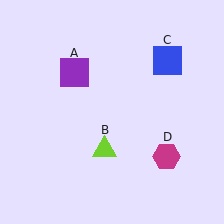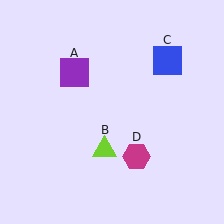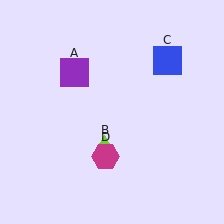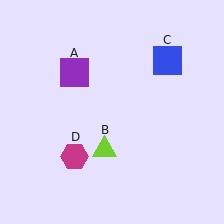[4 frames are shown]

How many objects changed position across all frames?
1 object changed position: magenta hexagon (object D).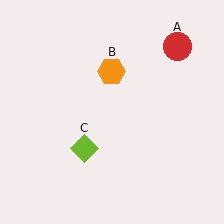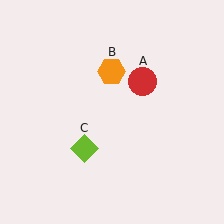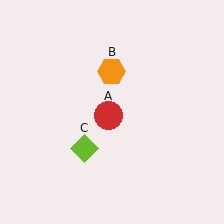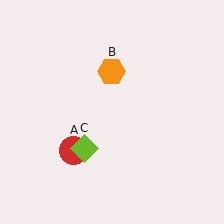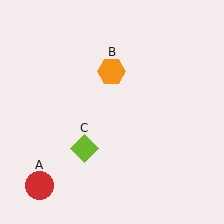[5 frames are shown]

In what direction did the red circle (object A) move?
The red circle (object A) moved down and to the left.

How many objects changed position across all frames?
1 object changed position: red circle (object A).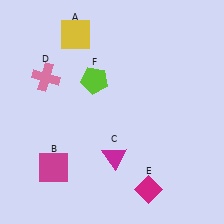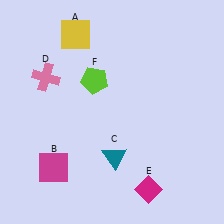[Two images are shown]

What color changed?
The triangle (C) changed from magenta in Image 1 to teal in Image 2.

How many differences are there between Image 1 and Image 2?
There is 1 difference between the two images.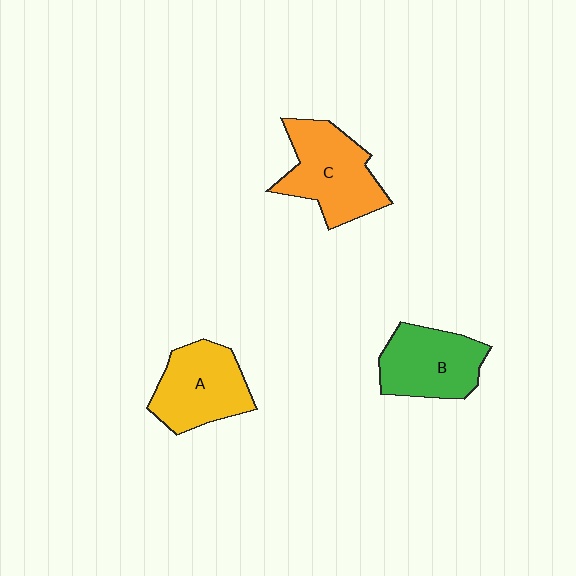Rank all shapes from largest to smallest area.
From largest to smallest: C (orange), A (yellow), B (green).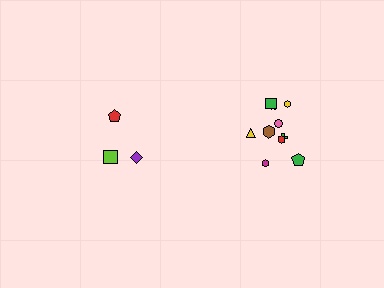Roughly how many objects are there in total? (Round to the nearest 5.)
Roughly 15 objects in total.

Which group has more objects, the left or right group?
The right group.